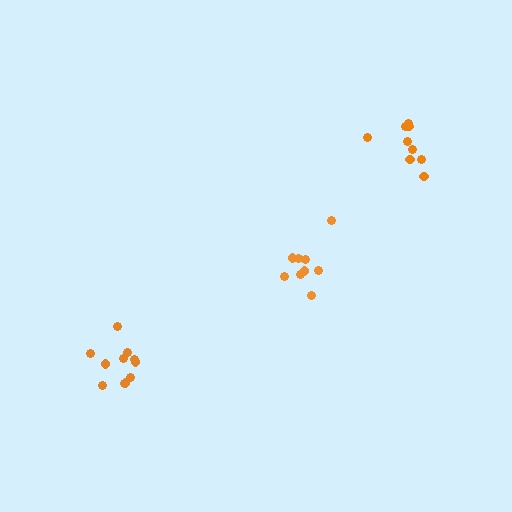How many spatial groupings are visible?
There are 3 spatial groupings.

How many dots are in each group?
Group 1: 11 dots, Group 2: 9 dots, Group 3: 9 dots (29 total).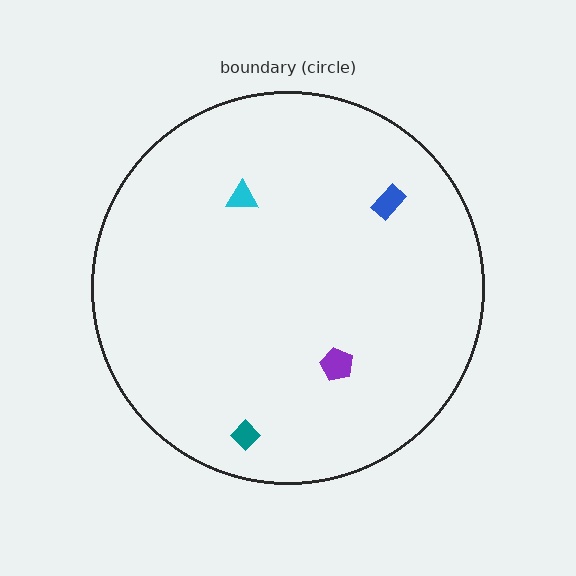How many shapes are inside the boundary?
4 inside, 0 outside.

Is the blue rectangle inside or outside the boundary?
Inside.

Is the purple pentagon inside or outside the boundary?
Inside.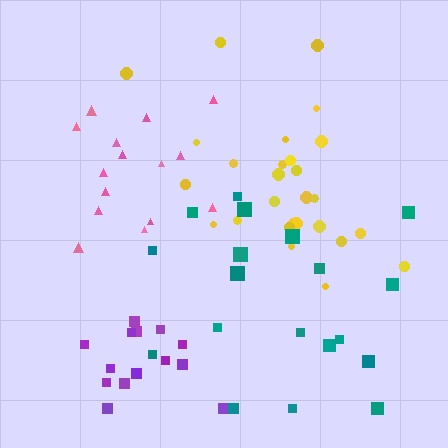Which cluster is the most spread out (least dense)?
Teal.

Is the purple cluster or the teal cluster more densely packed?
Purple.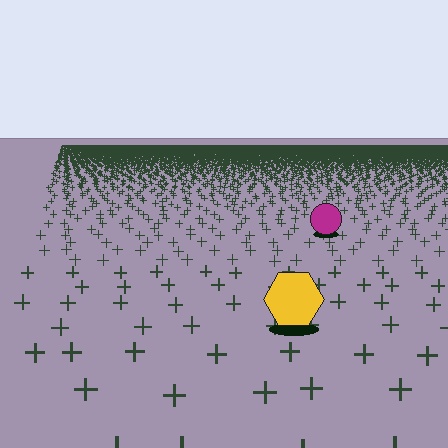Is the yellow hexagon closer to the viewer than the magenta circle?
Yes. The yellow hexagon is closer — you can tell from the texture gradient: the ground texture is coarser near it.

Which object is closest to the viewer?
The yellow hexagon is closest. The texture marks near it are larger and more spread out.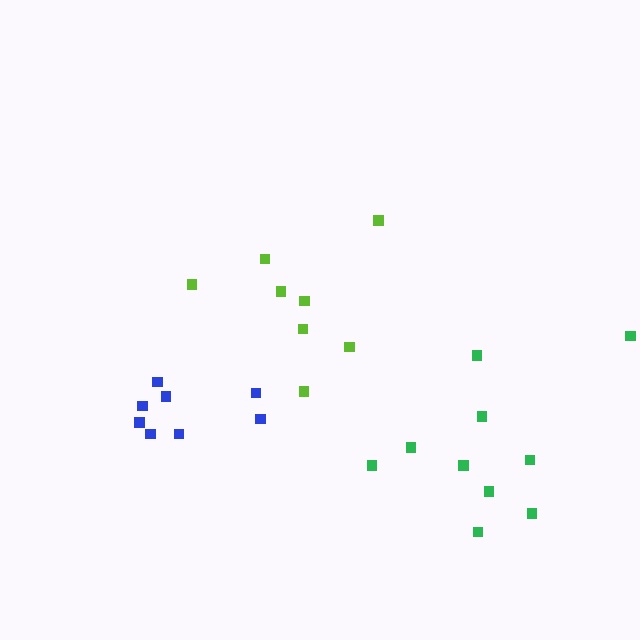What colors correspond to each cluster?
The clusters are colored: lime, green, blue.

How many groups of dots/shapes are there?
There are 3 groups.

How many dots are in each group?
Group 1: 8 dots, Group 2: 10 dots, Group 3: 8 dots (26 total).